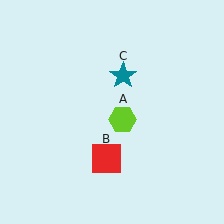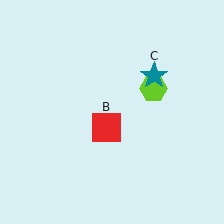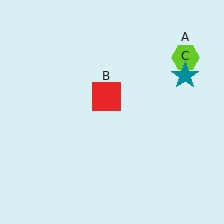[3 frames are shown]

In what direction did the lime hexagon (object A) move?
The lime hexagon (object A) moved up and to the right.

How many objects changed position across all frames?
3 objects changed position: lime hexagon (object A), red square (object B), teal star (object C).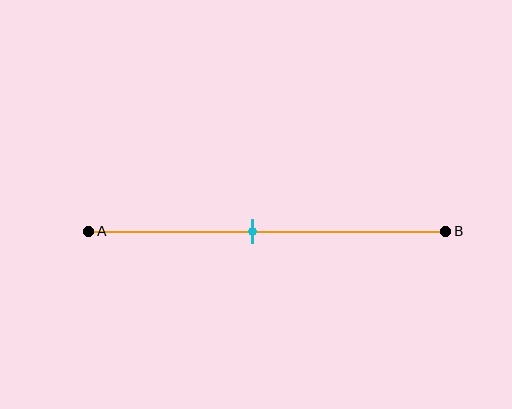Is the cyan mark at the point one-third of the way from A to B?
No, the mark is at about 45% from A, not at the 33% one-third point.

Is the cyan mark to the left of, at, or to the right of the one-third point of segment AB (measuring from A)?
The cyan mark is to the right of the one-third point of segment AB.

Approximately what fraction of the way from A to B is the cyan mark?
The cyan mark is approximately 45% of the way from A to B.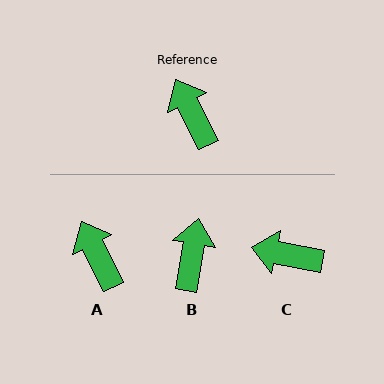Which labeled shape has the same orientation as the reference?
A.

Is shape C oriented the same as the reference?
No, it is off by about 52 degrees.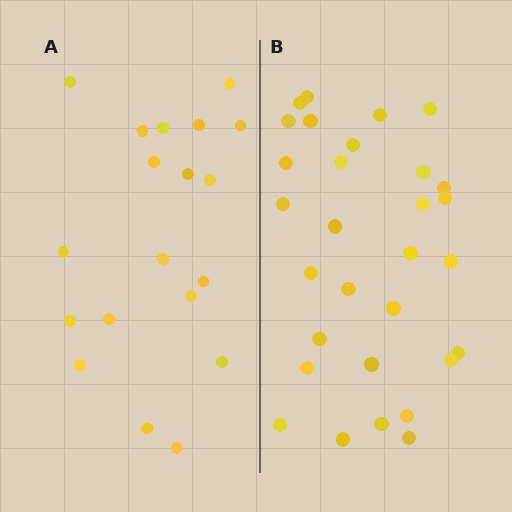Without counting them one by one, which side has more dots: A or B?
Region B (the right region) has more dots.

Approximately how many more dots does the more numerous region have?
Region B has roughly 12 or so more dots than region A.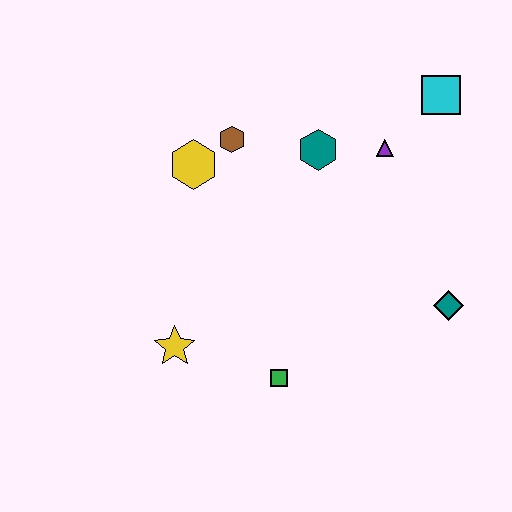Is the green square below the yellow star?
Yes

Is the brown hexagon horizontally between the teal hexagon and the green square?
No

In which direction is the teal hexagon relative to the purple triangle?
The teal hexagon is to the left of the purple triangle.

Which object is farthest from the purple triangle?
The yellow star is farthest from the purple triangle.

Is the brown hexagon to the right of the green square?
No